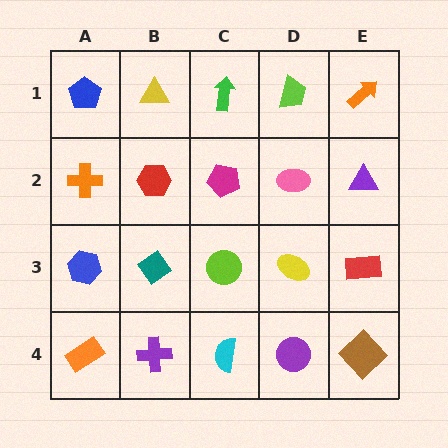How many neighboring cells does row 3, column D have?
4.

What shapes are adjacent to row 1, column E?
A purple triangle (row 2, column E), a lime trapezoid (row 1, column D).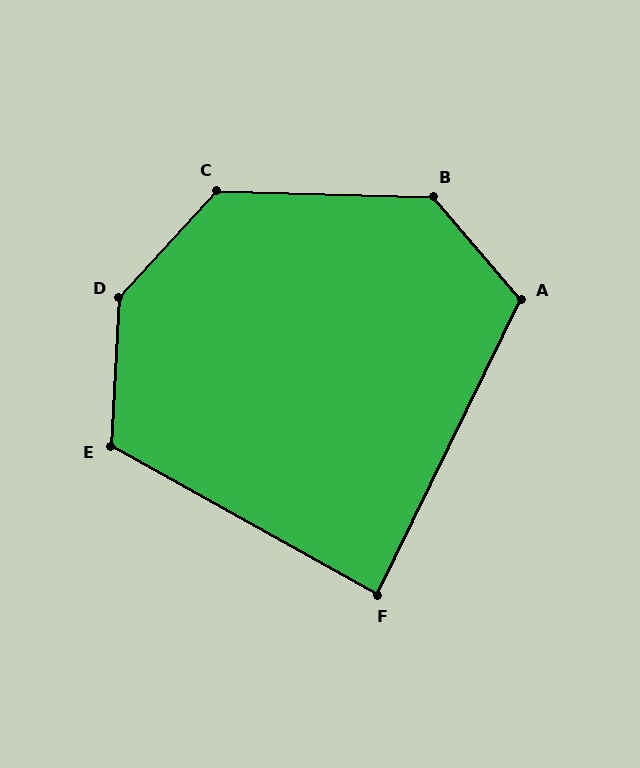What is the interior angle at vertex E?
Approximately 116 degrees (obtuse).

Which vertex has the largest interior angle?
D, at approximately 141 degrees.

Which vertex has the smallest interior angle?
F, at approximately 87 degrees.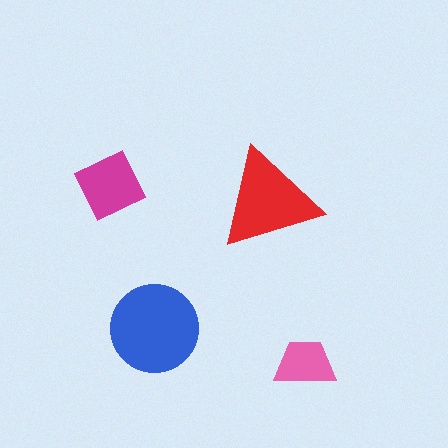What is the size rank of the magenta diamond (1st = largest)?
3rd.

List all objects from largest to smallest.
The blue circle, the red triangle, the magenta diamond, the pink trapezoid.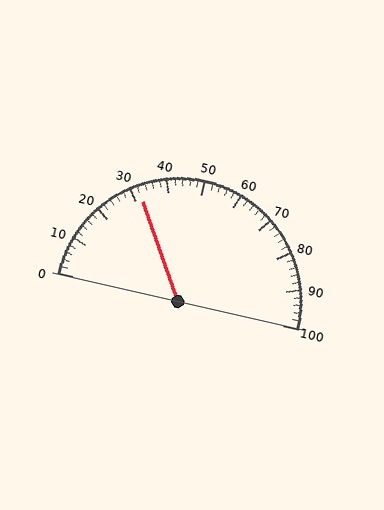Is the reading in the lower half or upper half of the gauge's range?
The reading is in the lower half of the range (0 to 100).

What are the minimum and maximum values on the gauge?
The gauge ranges from 0 to 100.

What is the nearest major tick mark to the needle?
The nearest major tick mark is 30.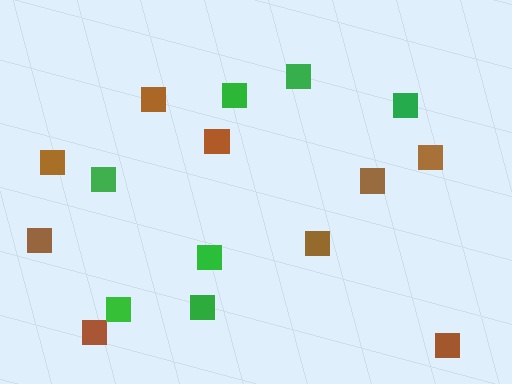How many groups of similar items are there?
There are 2 groups: one group of brown squares (9) and one group of green squares (7).